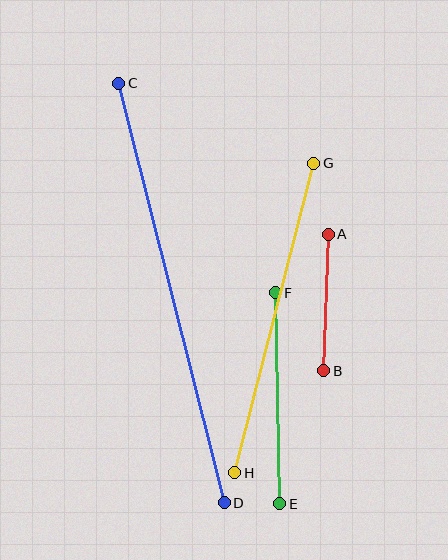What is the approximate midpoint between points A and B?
The midpoint is at approximately (326, 303) pixels.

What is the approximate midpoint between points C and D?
The midpoint is at approximately (172, 293) pixels.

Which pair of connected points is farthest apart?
Points C and D are farthest apart.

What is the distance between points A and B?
The distance is approximately 137 pixels.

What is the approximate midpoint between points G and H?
The midpoint is at approximately (274, 318) pixels.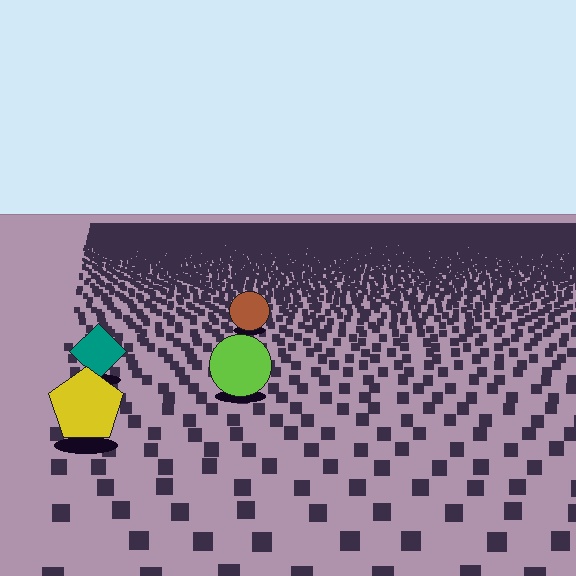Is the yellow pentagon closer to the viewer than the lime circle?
Yes. The yellow pentagon is closer — you can tell from the texture gradient: the ground texture is coarser near it.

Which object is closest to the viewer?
The yellow pentagon is closest. The texture marks near it are larger and more spread out.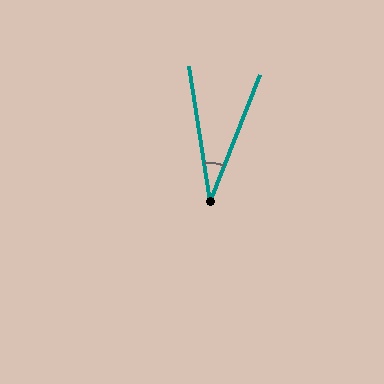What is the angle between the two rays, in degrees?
Approximately 30 degrees.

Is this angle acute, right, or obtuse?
It is acute.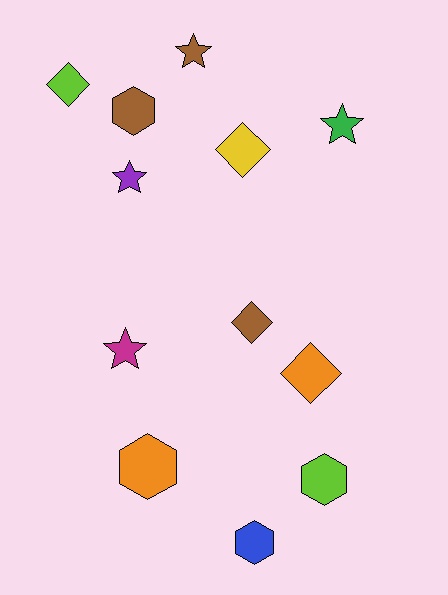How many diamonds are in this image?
There are 4 diamonds.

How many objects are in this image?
There are 12 objects.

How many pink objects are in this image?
There are no pink objects.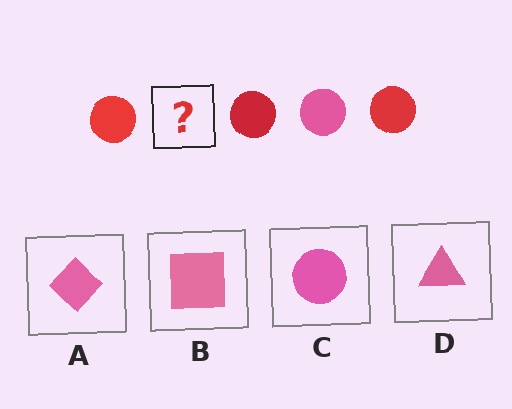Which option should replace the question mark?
Option C.